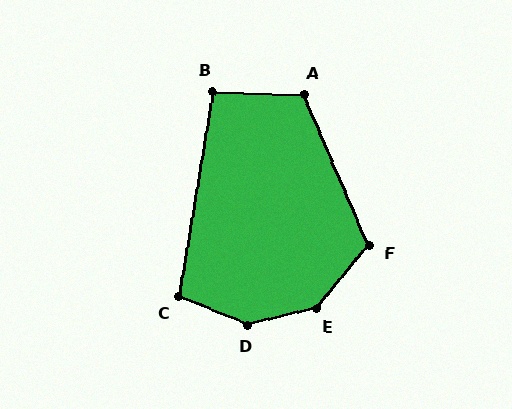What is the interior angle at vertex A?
Approximately 114 degrees (obtuse).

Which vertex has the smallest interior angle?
B, at approximately 98 degrees.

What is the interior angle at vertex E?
Approximately 143 degrees (obtuse).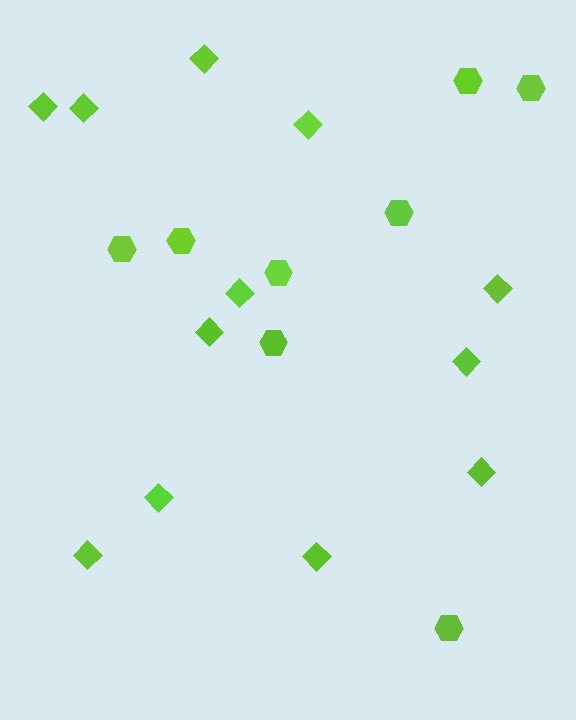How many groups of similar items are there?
There are 2 groups: one group of hexagons (8) and one group of diamonds (12).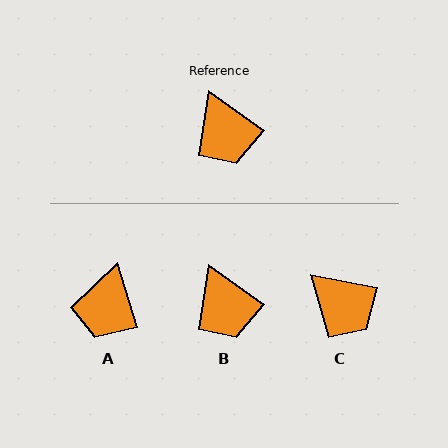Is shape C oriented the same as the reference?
No, it is off by about 25 degrees.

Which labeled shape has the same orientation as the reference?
B.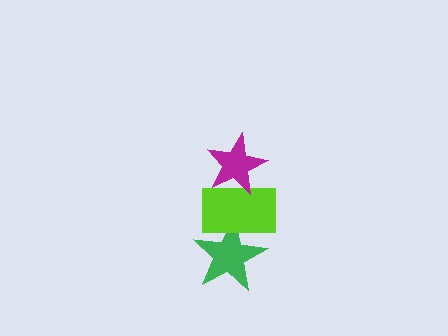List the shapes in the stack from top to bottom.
From top to bottom: the magenta star, the lime rectangle, the green star.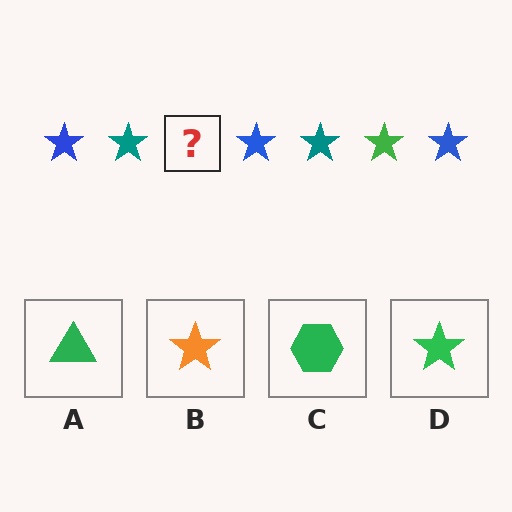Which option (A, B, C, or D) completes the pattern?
D.